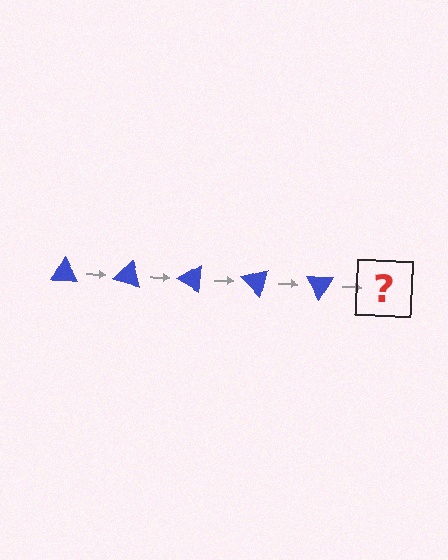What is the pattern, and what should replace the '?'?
The pattern is that the triangle rotates 15 degrees each step. The '?' should be a blue triangle rotated 75 degrees.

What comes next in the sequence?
The next element should be a blue triangle rotated 75 degrees.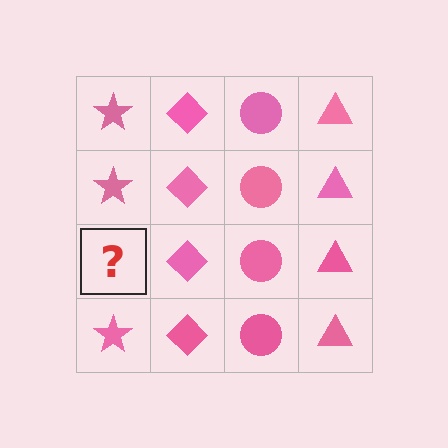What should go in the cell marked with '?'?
The missing cell should contain a pink star.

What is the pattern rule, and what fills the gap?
The rule is that each column has a consistent shape. The gap should be filled with a pink star.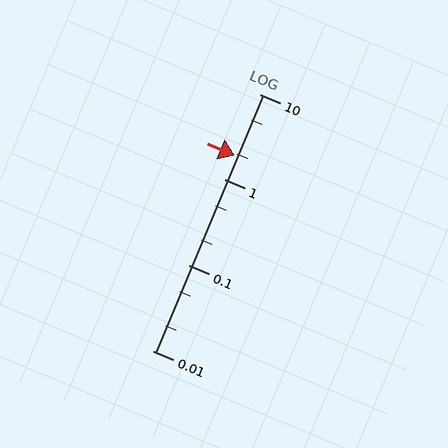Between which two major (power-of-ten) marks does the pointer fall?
The pointer is between 1 and 10.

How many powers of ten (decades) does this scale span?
The scale spans 3 decades, from 0.01 to 10.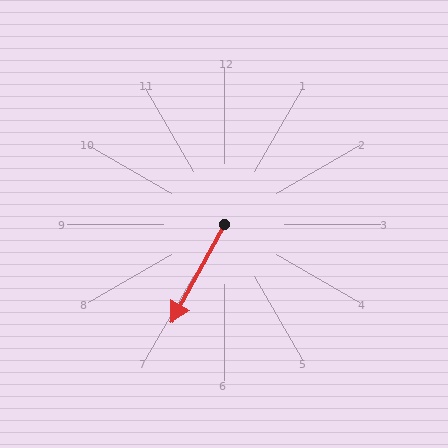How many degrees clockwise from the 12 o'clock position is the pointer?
Approximately 209 degrees.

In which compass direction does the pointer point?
Southwest.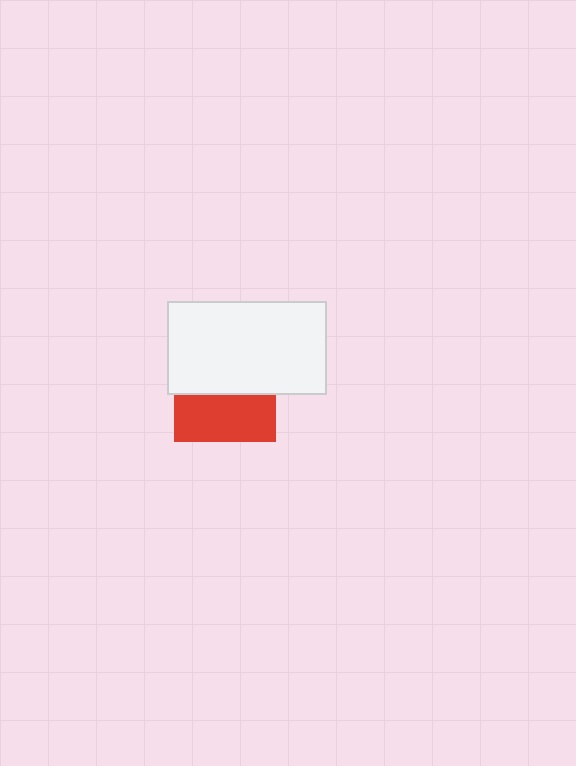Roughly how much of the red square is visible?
About half of it is visible (roughly 45%).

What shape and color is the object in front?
The object in front is a white rectangle.